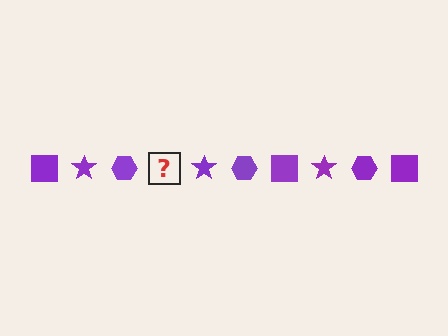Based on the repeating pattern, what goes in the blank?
The blank should be a purple square.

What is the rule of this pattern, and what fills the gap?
The rule is that the pattern cycles through square, star, hexagon shapes in purple. The gap should be filled with a purple square.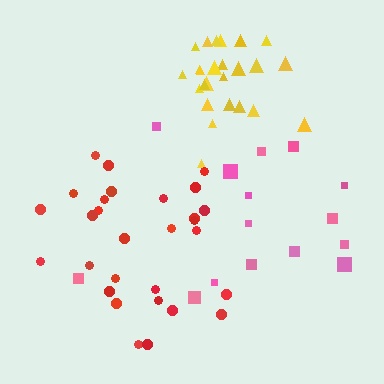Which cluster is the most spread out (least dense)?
Pink.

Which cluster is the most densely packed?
Yellow.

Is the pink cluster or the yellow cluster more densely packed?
Yellow.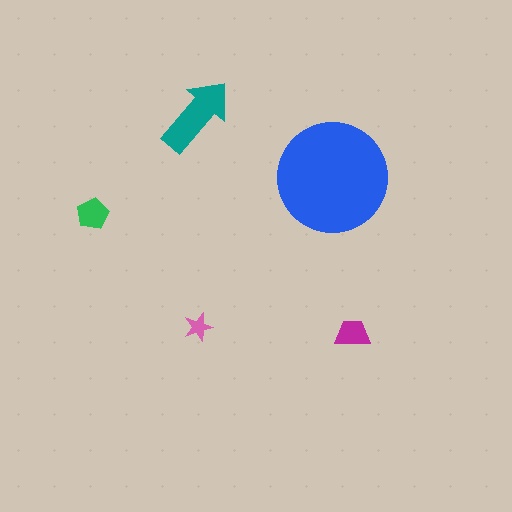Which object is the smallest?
The pink star.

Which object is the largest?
The blue circle.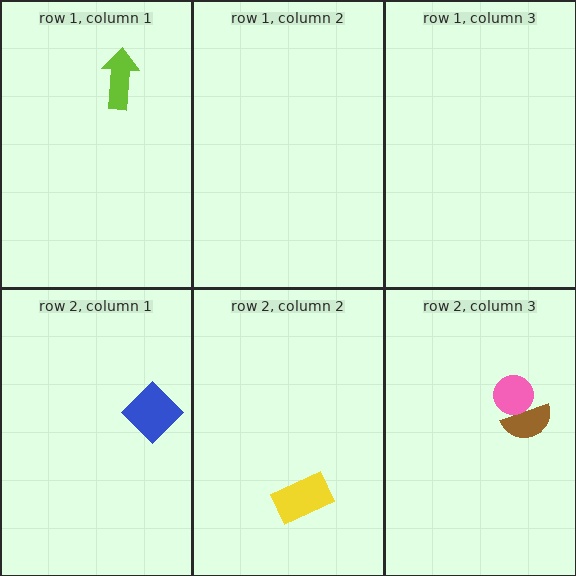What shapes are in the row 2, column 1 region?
The blue diamond.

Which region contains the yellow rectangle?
The row 2, column 2 region.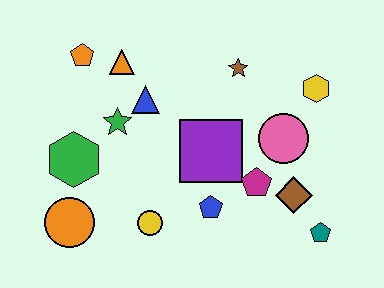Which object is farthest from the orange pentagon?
The teal pentagon is farthest from the orange pentagon.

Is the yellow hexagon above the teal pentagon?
Yes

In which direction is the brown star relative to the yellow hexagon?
The brown star is to the left of the yellow hexagon.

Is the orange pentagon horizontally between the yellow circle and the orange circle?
Yes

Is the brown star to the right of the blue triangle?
Yes